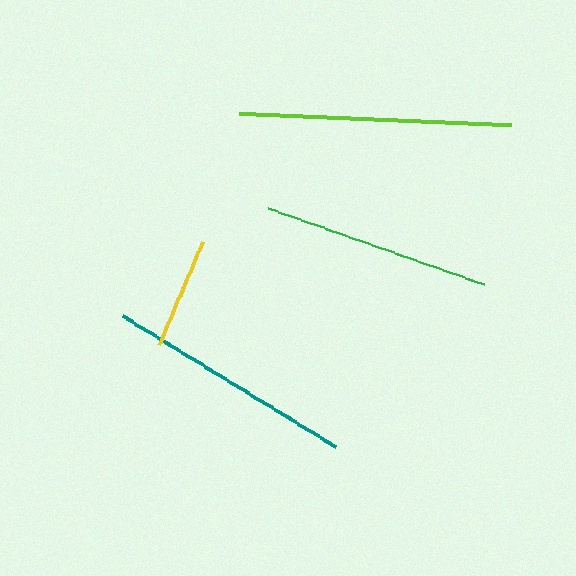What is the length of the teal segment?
The teal segment is approximately 251 pixels long.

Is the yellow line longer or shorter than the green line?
The green line is longer than the yellow line.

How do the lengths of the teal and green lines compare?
The teal and green lines are approximately the same length.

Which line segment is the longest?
The lime line is the longest at approximately 272 pixels.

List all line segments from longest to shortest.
From longest to shortest: lime, teal, green, yellow.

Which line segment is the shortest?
The yellow line is the shortest at approximately 111 pixels.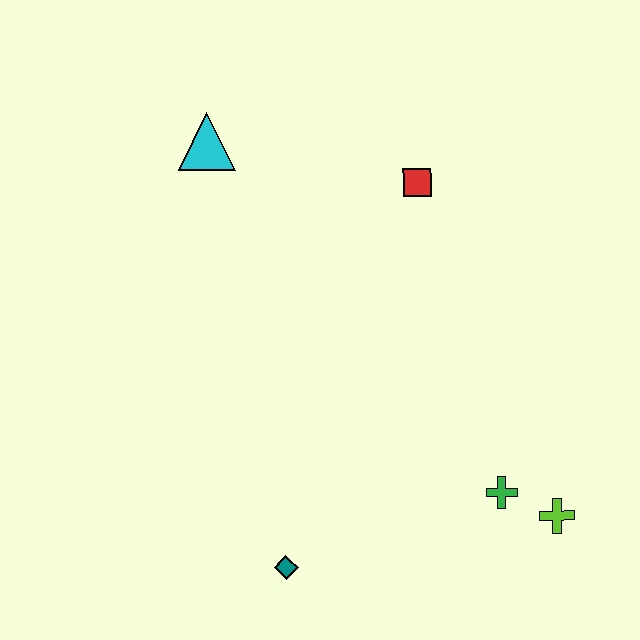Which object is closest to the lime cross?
The green cross is closest to the lime cross.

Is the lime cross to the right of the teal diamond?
Yes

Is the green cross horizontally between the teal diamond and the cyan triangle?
No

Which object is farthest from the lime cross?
The cyan triangle is farthest from the lime cross.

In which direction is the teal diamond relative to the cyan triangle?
The teal diamond is below the cyan triangle.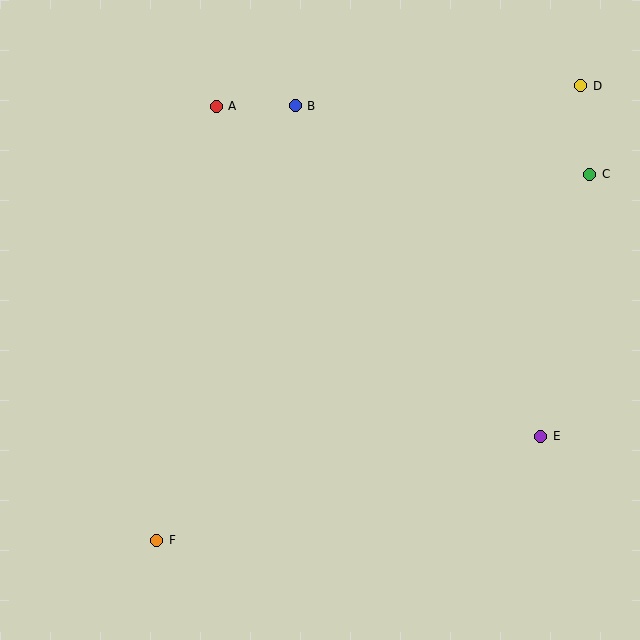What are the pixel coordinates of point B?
Point B is at (295, 106).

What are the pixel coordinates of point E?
Point E is at (541, 436).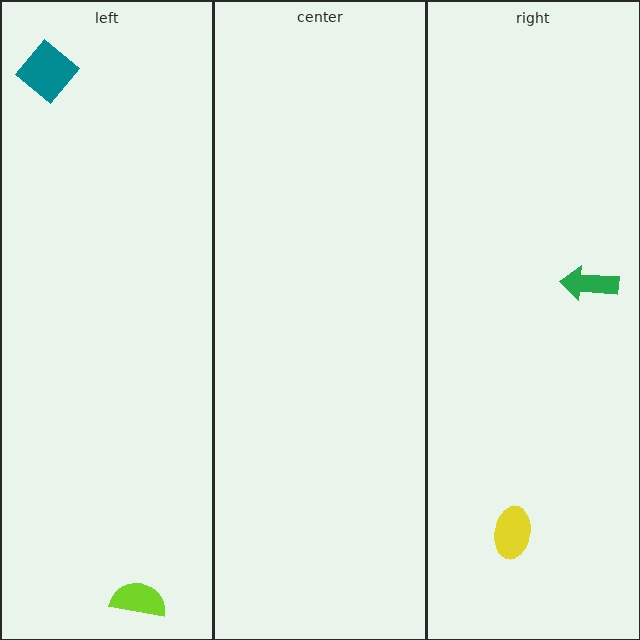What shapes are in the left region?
The lime semicircle, the teal diamond.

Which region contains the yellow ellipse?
The right region.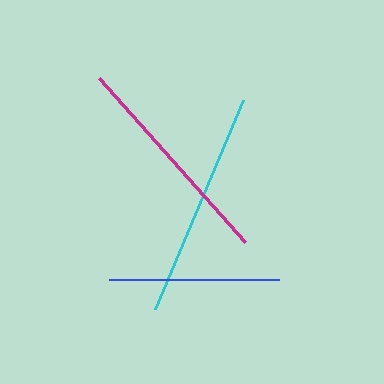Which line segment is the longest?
The cyan line is the longest at approximately 227 pixels.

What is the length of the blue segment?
The blue segment is approximately 170 pixels long.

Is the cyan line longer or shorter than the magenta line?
The cyan line is longer than the magenta line.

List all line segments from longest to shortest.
From longest to shortest: cyan, magenta, blue.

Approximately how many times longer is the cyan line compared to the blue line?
The cyan line is approximately 1.3 times the length of the blue line.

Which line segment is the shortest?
The blue line is the shortest at approximately 170 pixels.